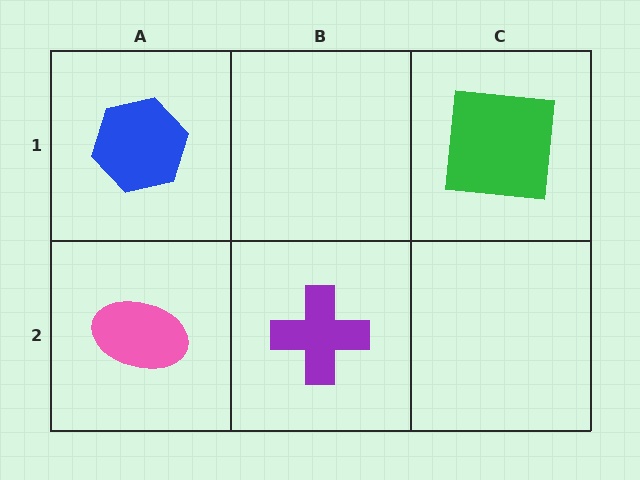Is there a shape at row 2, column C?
No, that cell is empty.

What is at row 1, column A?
A blue hexagon.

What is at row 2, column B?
A purple cross.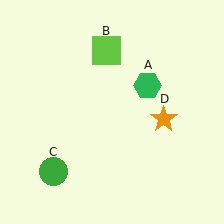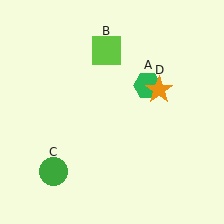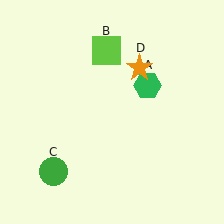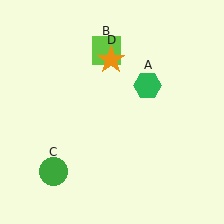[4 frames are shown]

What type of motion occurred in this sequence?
The orange star (object D) rotated counterclockwise around the center of the scene.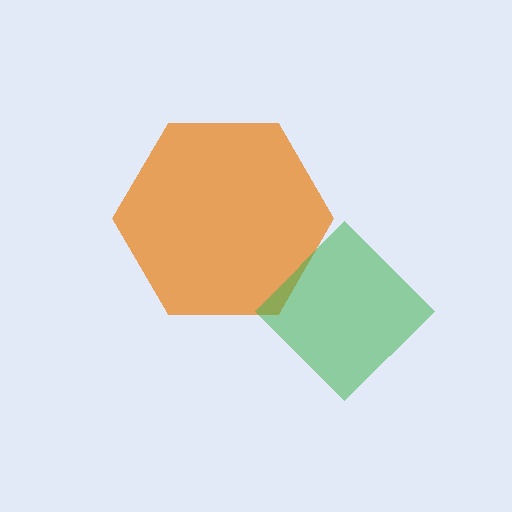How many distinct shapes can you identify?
There are 2 distinct shapes: an orange hexagon, a green diamond.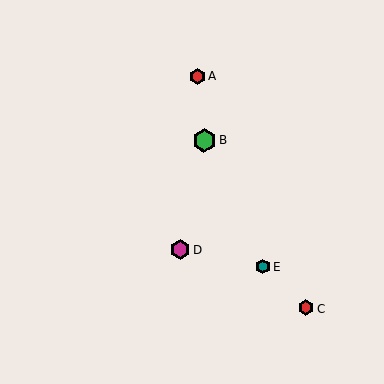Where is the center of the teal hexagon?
The center of the teal hexagon is at (263, 266).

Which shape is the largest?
The green hexagon (labeled B) is the largest.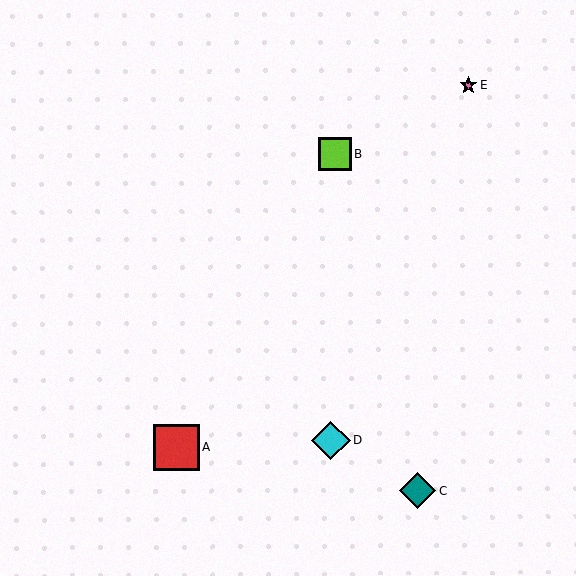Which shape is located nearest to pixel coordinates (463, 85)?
The pink star (labeled E) at (468, 85) is nearest to that location.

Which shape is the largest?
The red square (labeled A) is the largest.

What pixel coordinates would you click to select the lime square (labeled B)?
Click at (335, 154) to select the lime square B.